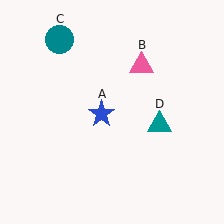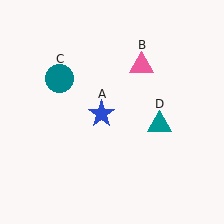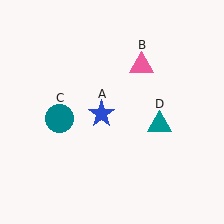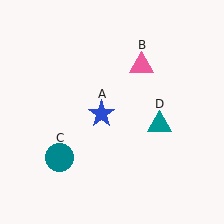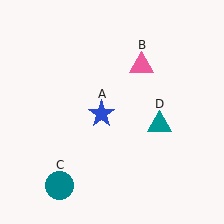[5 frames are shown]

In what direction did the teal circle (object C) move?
The teal circle (object C) moved down.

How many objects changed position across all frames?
1 object changed position: teal circle (object C).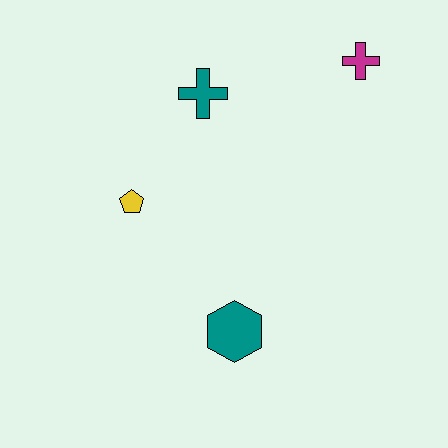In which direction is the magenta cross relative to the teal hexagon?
The magenta cross is above the teal hexagon.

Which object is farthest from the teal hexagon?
The magenta cross is farthest from the teal hexagon.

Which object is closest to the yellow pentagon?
The teal cross is closest to the yellow pentagon.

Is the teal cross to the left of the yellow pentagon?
No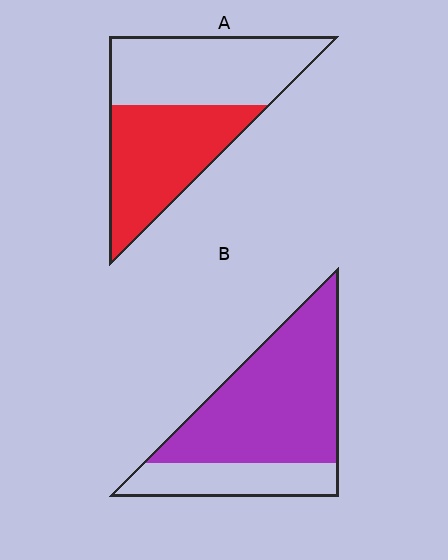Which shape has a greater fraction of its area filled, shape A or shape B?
Shape B.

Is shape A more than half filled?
Roughly half.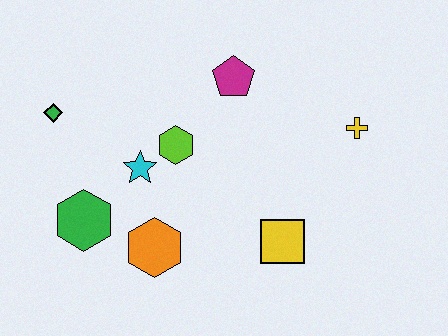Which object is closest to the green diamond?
The cyan star is closest to the green diamond.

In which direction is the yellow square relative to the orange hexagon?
The yellow square is to the right of the orange hexagon.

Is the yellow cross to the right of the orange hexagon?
Yes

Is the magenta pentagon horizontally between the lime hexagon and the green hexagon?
No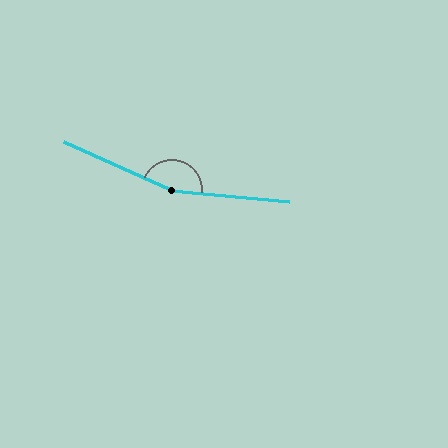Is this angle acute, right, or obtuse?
It is obtuse.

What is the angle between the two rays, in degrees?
Approximately 161 degrees.